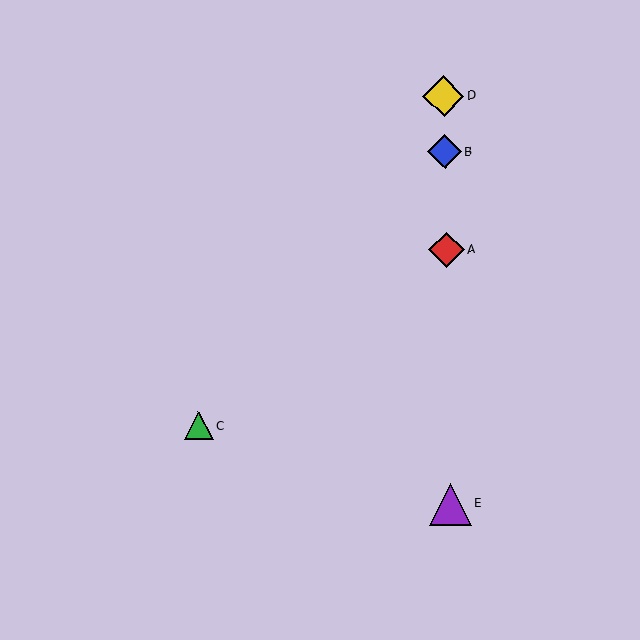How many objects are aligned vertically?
4 objects (A, B, D, E) are aligned vertically.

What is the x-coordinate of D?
Object D is at x≈444.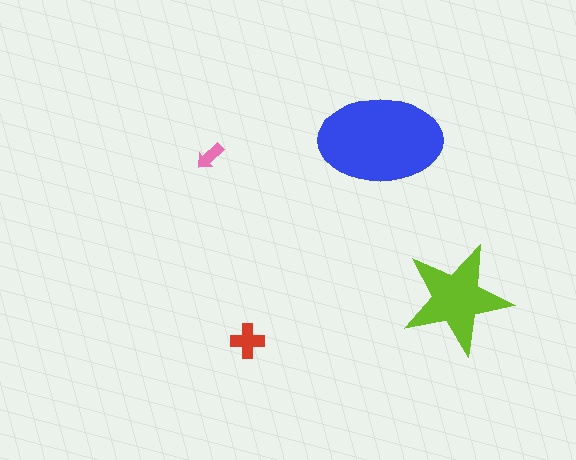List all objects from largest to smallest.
The blue ellipse, the lime star, the red cross, the pink arrow.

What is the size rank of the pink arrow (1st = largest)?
4th.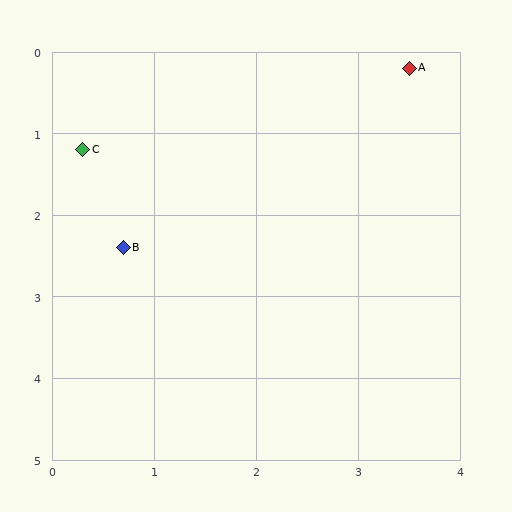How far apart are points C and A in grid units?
Points C and A are about 3.4 grid units apart.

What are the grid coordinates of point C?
Point C is at approximately (0.3, 1.2).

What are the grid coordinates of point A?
Point A is at approximately (3.5, 0.2).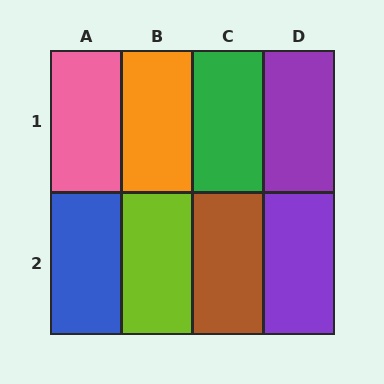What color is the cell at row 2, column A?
Blue.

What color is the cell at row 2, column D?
Purple.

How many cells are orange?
1 cell is orange.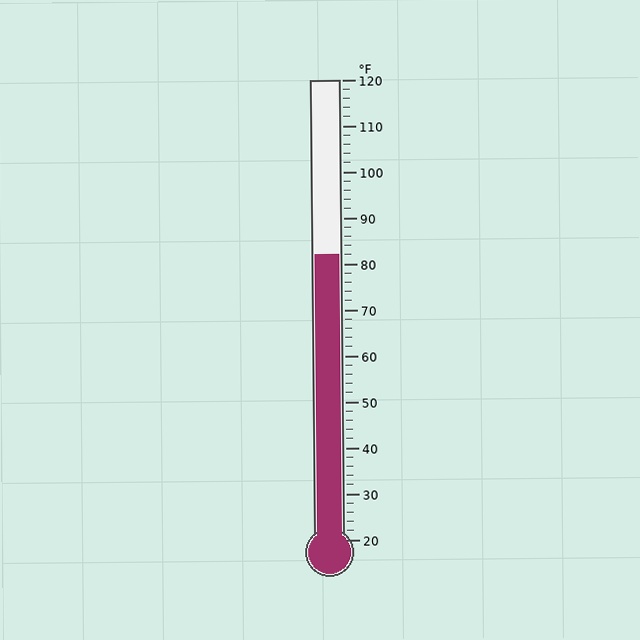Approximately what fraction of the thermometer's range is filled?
The thermometer is filled to approximately 60% of its range.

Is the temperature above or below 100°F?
The temperature is below 100°F.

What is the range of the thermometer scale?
The thermometer scale ranges from 20°F to 120°F.